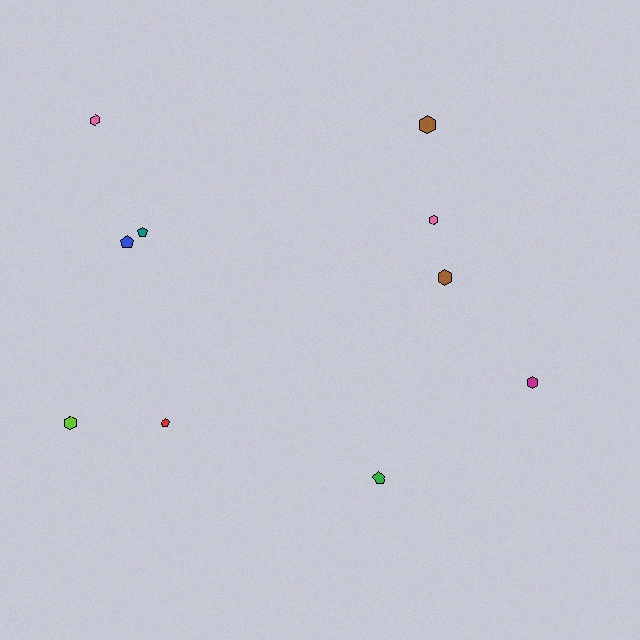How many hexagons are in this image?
There are 6 hexagons.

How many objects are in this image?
There are 10 objects.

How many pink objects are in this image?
There are 2 pink objects.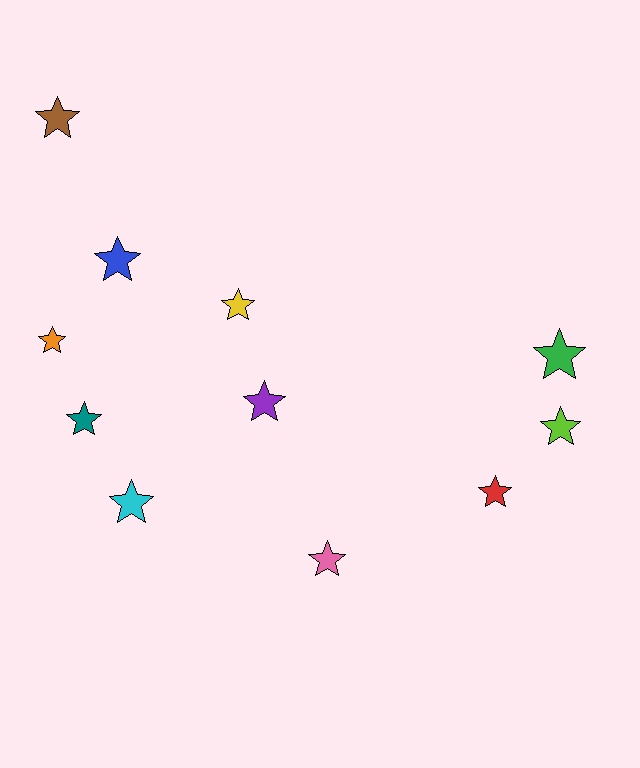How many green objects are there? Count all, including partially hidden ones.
There is 1 green object.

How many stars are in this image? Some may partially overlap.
There are 11 stars.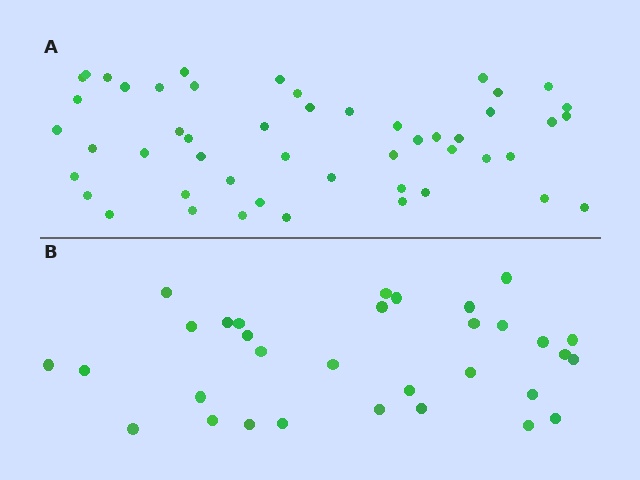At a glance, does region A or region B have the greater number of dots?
Region A (the top region) has more dots.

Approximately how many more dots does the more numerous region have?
Region A has approximately 20 more dots than region B.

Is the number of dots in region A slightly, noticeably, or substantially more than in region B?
Region A has substantially more. The ratio is roughly 1.6 to 1.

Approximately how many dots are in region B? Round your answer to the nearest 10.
About 30 dots. (The exact count is 32, which rounds to 30.)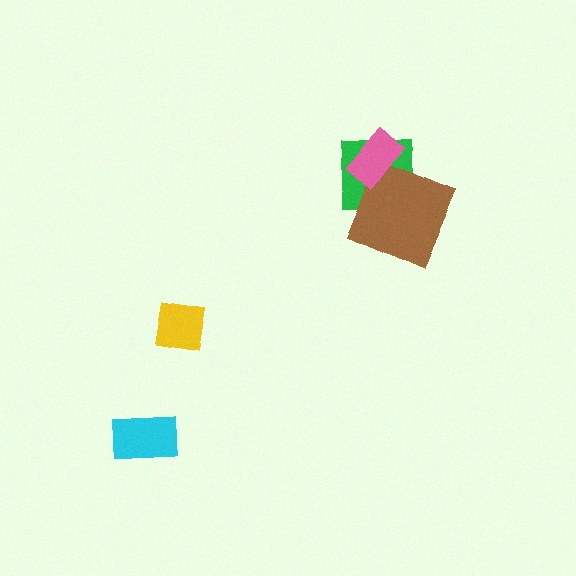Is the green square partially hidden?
Yes, it is partially covered by another shape.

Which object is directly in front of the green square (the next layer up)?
The brown square is directly in front of the green square.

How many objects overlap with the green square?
2 objects overlap with the green square.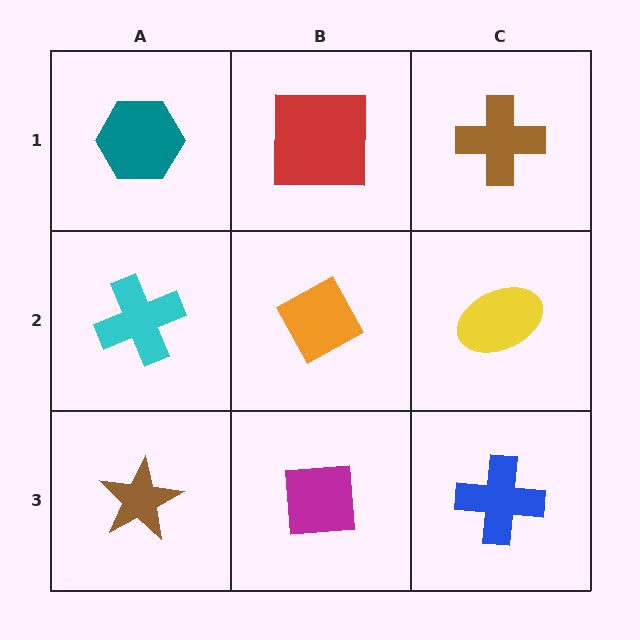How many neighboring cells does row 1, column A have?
2.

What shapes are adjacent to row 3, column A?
A cyan cross (row 2, column A), a magenta square (row 3, column B).